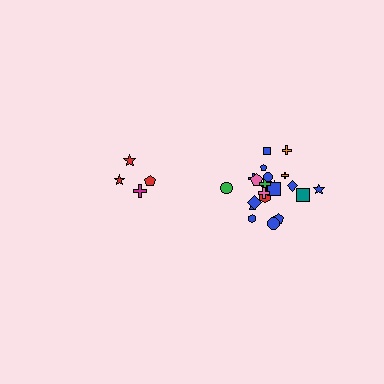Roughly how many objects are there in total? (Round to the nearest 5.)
Roughly 30 objects in total.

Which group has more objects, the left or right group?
The right group.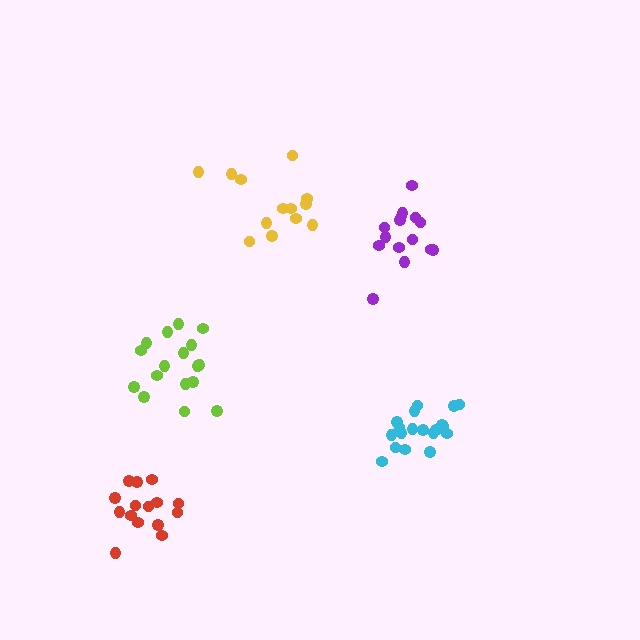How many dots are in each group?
Group 1: 15 dots, Group 2: 15 dots, Group 3: 13 dots, Group 4: 17 dots, Group 5: 19 dots (79 total).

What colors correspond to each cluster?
The clusters are colored: red, purple, yellow, lime, cyan.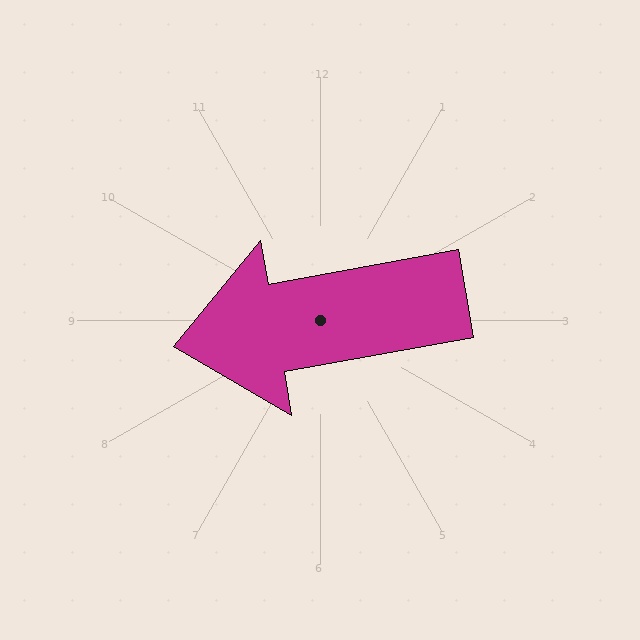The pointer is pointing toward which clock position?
Roughly 9 o'clock.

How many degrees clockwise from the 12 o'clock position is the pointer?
Approximately 260 degrees.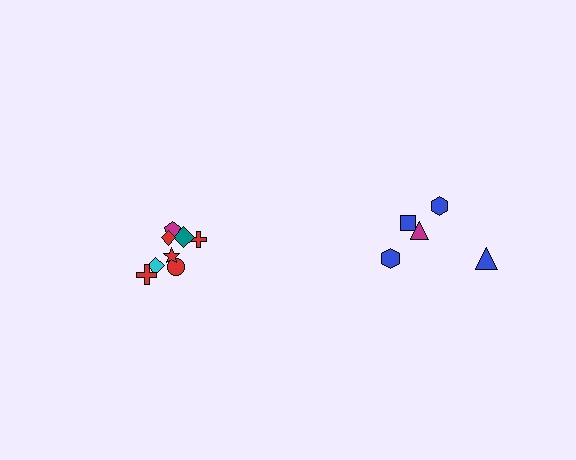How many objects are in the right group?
There are 5 objects.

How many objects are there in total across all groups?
There are 13 objects.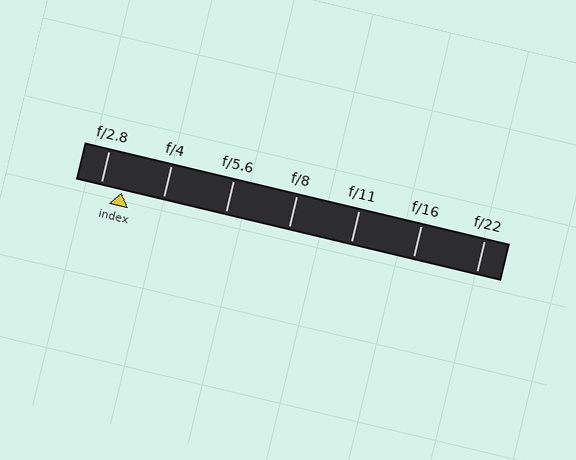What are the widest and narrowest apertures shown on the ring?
The widest aperture shown is f/2.8 and the narrowest is f/22.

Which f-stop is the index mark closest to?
The index mark is closest to f/2.8.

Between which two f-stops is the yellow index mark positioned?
The index mark is between f/2.8 and f/4.